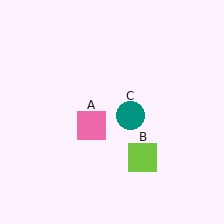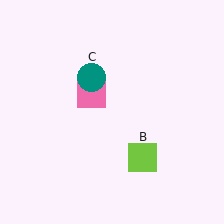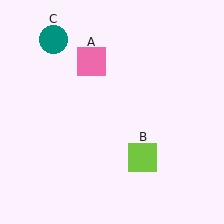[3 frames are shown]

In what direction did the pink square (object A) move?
The pink square (object A) moved up.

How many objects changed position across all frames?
2 objects changed position: pink square (object A), teal circle (object C).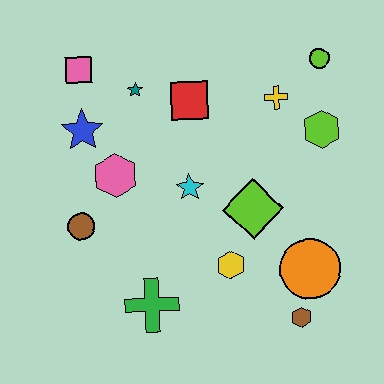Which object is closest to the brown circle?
The pink hexagon is closest to the brown circle.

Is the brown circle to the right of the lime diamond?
No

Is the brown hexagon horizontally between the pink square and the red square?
No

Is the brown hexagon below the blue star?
Yes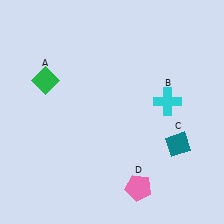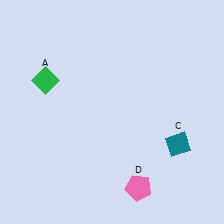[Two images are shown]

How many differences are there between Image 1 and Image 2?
There is 1 difference between the two images.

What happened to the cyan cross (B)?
The cyan cross (B) was removed in Image 2. It was in the top-right area of Image 1.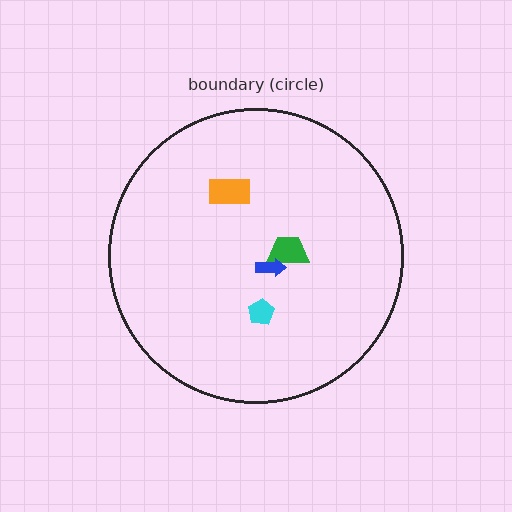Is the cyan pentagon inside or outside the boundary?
Inside.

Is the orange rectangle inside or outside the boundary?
Inside.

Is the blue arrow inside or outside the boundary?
Inside.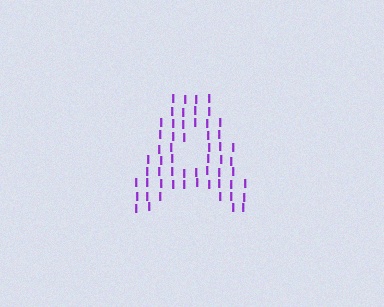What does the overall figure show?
The overall figure shows the letter A.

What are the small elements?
The small elements are letter I's.